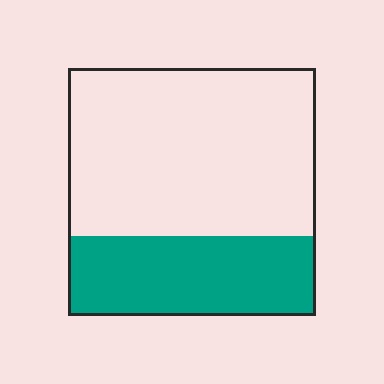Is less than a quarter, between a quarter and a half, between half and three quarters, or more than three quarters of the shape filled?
Between a quarter and a half.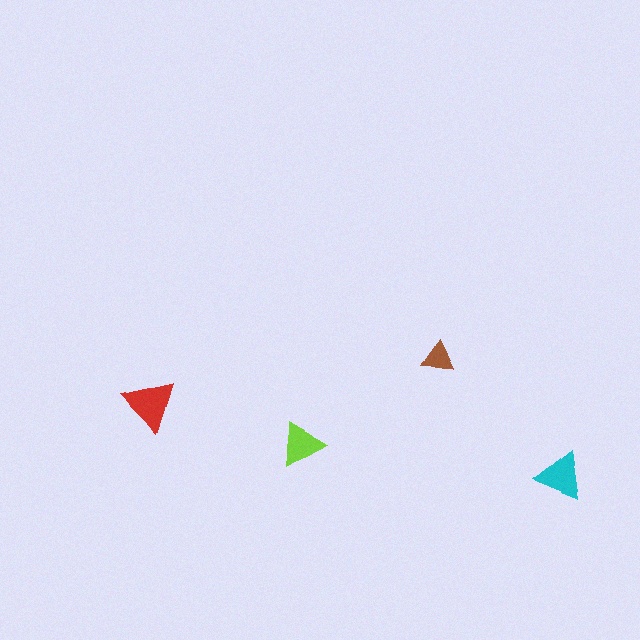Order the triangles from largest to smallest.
the red one, the cyan one, the lime one, the brown one.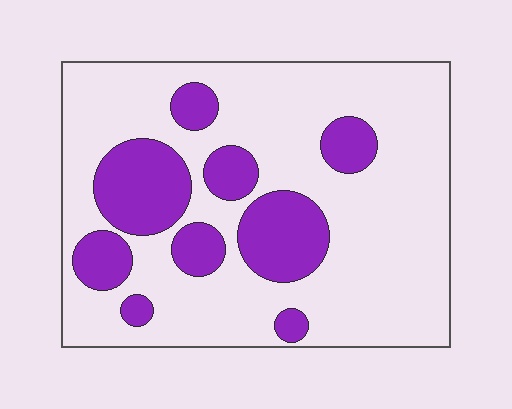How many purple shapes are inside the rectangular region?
9.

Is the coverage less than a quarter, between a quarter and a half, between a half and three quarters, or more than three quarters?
Between a quarter and a half.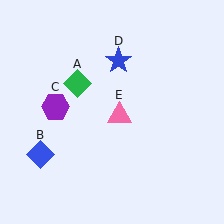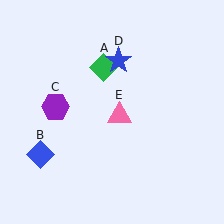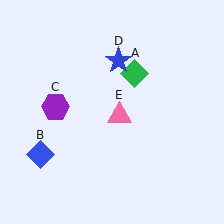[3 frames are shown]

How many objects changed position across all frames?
1 object changed position: green diamond (object A).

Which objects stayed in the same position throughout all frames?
Blue diamond (object B) and purple hexagon (object C) and blue star (object D) and pink triangle (object E) remained stationary.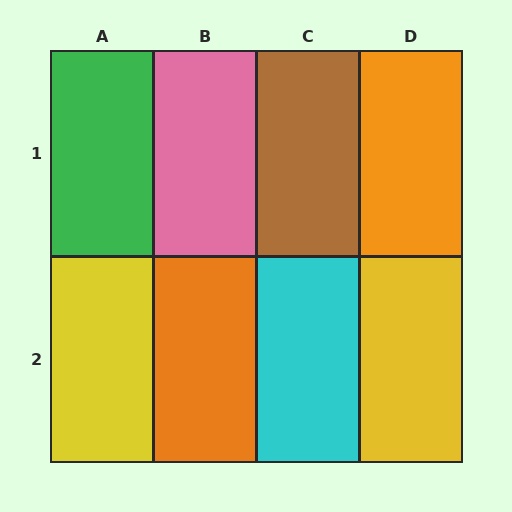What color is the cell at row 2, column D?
Yellow.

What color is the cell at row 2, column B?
Orange.